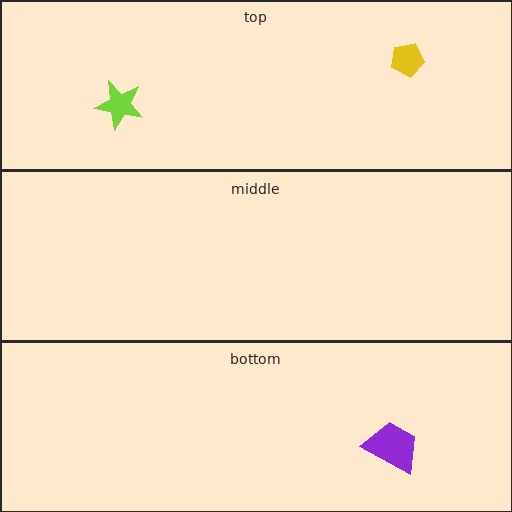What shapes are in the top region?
The yellow pentagon, the lime star.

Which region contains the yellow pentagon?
The top region.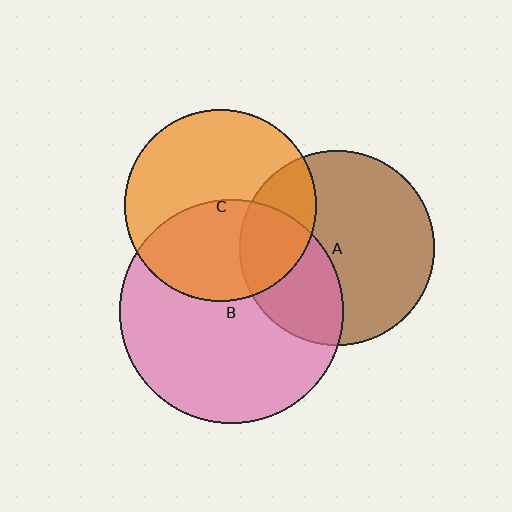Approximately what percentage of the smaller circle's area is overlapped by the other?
Approximately 35%.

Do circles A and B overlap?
Yes.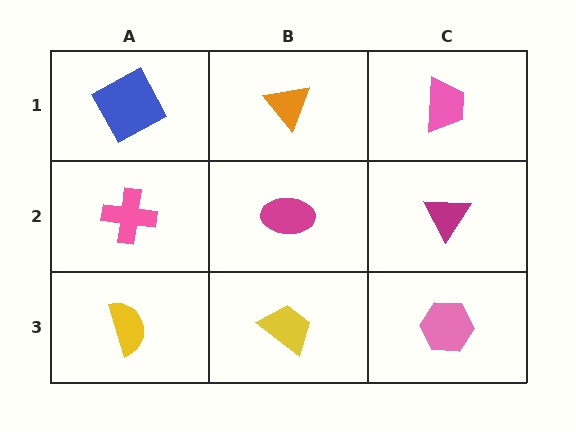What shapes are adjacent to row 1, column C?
A magenta triangle (row 2, column C), an orange triangle (row 1, column B).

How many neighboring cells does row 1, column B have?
3.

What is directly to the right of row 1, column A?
An orange triangle.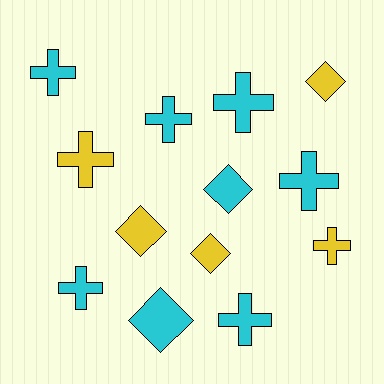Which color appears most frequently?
Cyan, with 8 objects.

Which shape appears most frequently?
Cross, with 8 objects.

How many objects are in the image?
There are 13 objects.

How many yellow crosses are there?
There are 2 yellow crosses.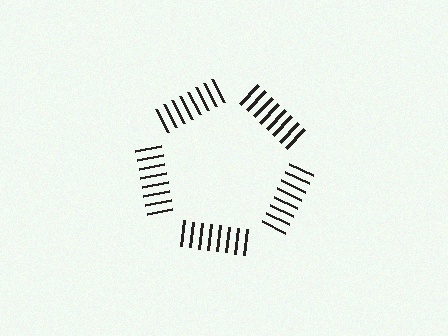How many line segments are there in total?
40 — 8 along each of the 5 edges.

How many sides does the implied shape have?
5 sides — the line-ends trace a pentagon.